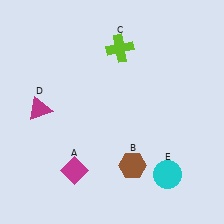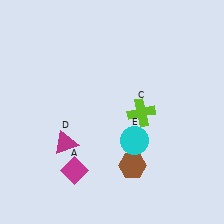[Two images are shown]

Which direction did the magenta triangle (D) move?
The magenta triangle (D) moved down.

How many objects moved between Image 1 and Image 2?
3 objects moved between the two images.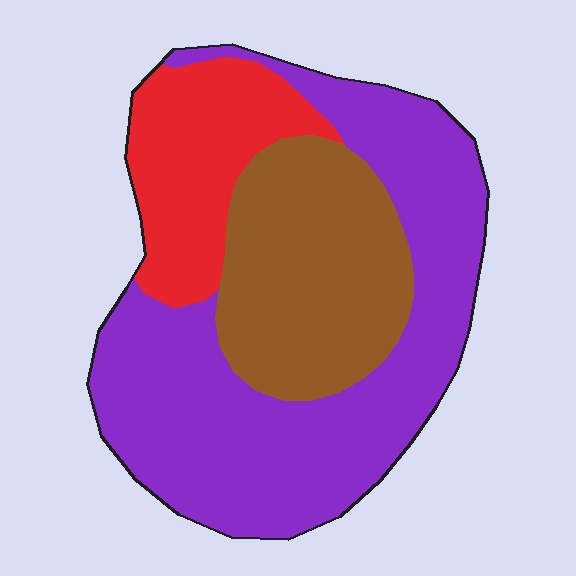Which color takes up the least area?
Red, at roughly 20%.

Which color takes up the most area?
Purple, at roughly 55%.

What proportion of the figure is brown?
Brown takes up about one quarter (1/4) of the figure.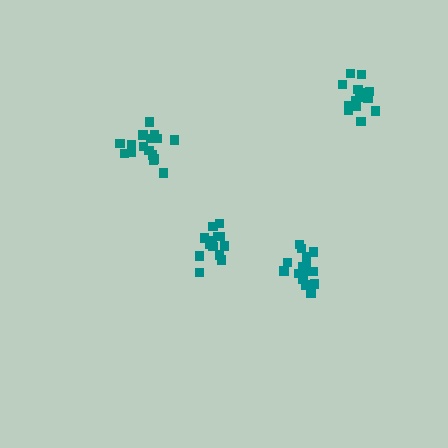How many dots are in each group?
Group 1: 13 dots, Group 2: 16 dots, Group 3: 15 dots, Group 4: 16 dots (60 total).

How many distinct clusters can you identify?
There are 4 distinct clusters.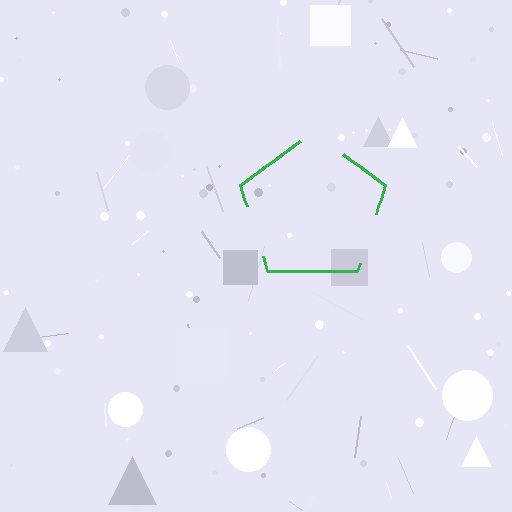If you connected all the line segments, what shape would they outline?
They would outline a pentagon.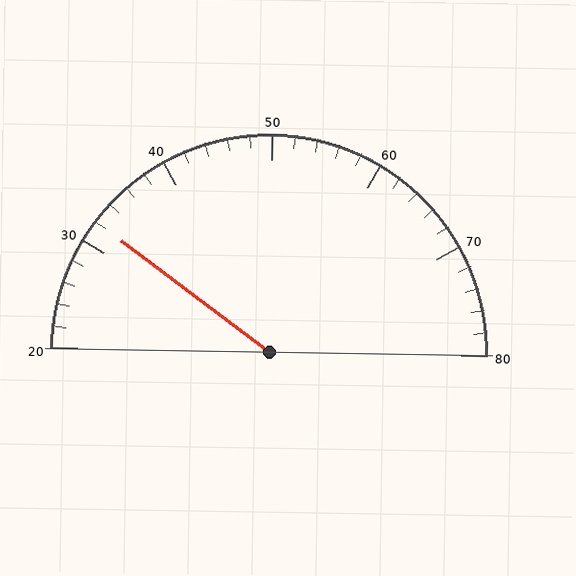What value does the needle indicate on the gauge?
The needle indicates approximately 32.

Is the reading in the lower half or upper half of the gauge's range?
The reading is in the lower half of the range (20 to 80).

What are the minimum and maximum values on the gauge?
The gauge ranges from 20 to 80.